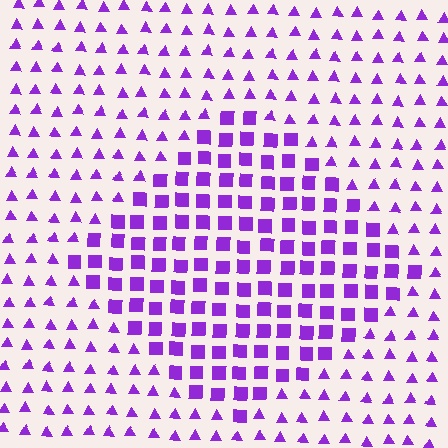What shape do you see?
I see a diamond.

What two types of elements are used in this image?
The image uses squares inside the diamond region and triangles outside it.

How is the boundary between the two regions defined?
The boundary is defined by a change in element shape: squares inside vs. triangles outside. All elements share the same color and spacing.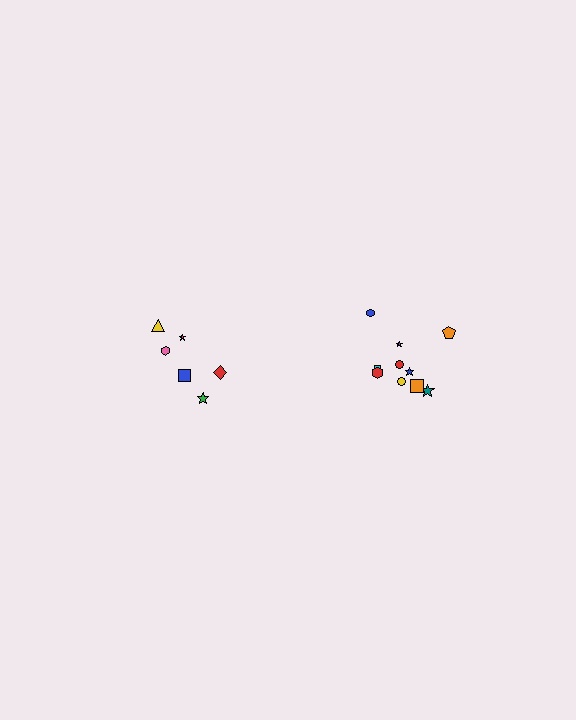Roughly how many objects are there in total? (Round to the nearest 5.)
Roughly 15 objects in total.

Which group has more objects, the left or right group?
The right group.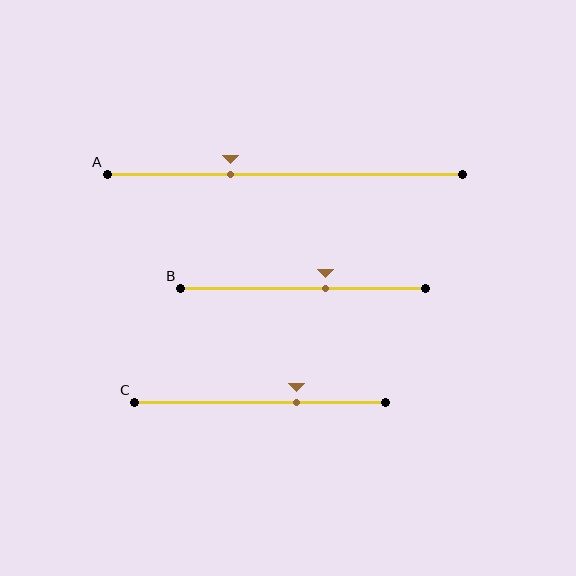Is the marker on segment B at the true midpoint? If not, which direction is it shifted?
No, the marker on segment B is shifted to the right by about 9% of the segment length.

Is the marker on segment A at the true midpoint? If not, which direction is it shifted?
No, the marker on segment A is shifted to the left by about 15% of the segment length.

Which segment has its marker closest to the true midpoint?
Segment B has its marker closest to the true midpoint.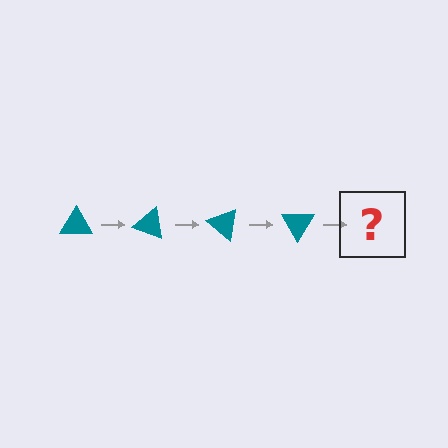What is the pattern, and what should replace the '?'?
The pattern is that the triangle rotates 20 degrees each step. The '?' should be a teal triangle rotated 80 degrees.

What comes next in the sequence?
The next element should be a teal triangle rotated 80 degrees.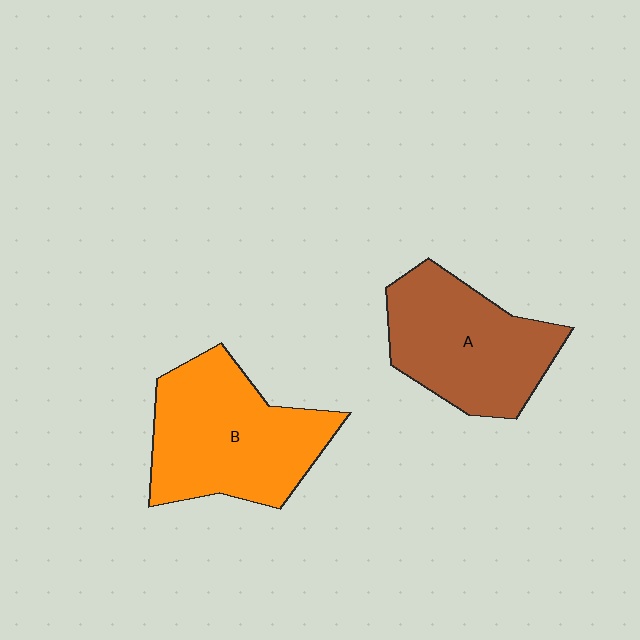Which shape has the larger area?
Shape B (orange).